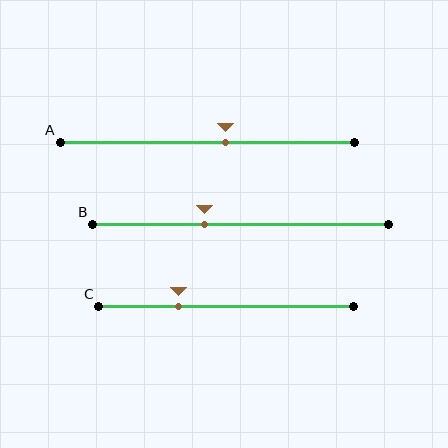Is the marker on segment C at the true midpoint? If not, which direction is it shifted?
No, the marker on segment C is shifted to the left by about 19% of the segment length.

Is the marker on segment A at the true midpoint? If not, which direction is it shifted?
No, the marker on segment A is shifted to the right by about 6% of the segment length.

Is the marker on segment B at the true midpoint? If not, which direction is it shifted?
No, the marker on segment B is shifted to the left by about 12% of the segment length.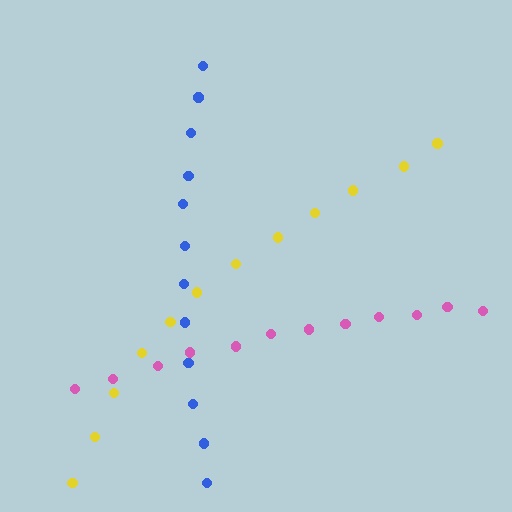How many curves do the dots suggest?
There are 3 distinct paths.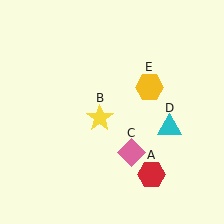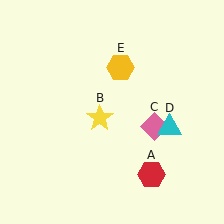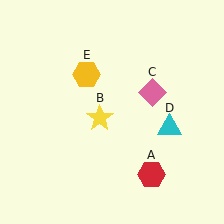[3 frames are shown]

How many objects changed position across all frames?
2 objects changed position: pink diamond (object C), yellow hexagon (object E).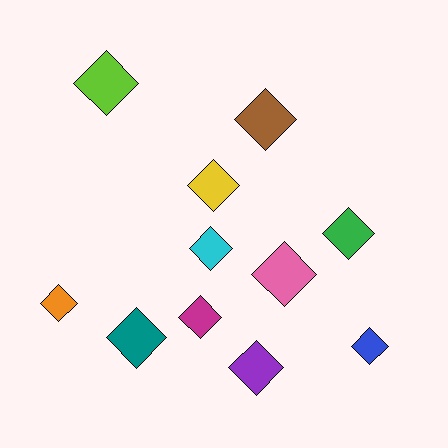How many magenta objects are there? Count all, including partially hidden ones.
There is 1 magenta object.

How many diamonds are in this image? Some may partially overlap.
There are 11 diamonds.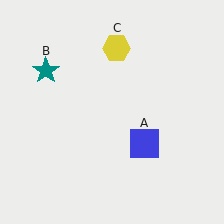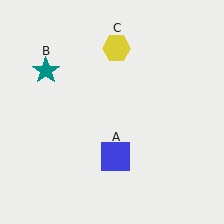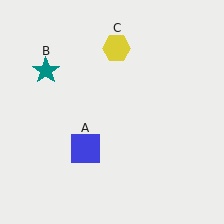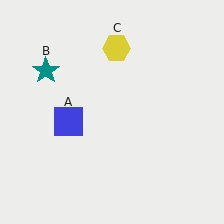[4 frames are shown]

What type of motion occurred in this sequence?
The blue square (object A) rotated clockwise around the center of the scene.